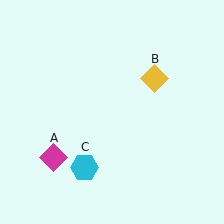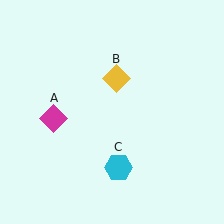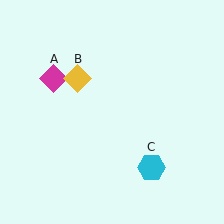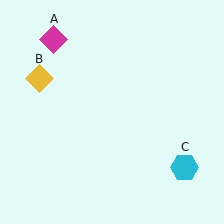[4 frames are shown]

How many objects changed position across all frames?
3 objects changed position: magenta diamond (object A), yellow diamond (object B), cyan hexagon (object C).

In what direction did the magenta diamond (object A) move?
The magenta diamond (object A) moved up.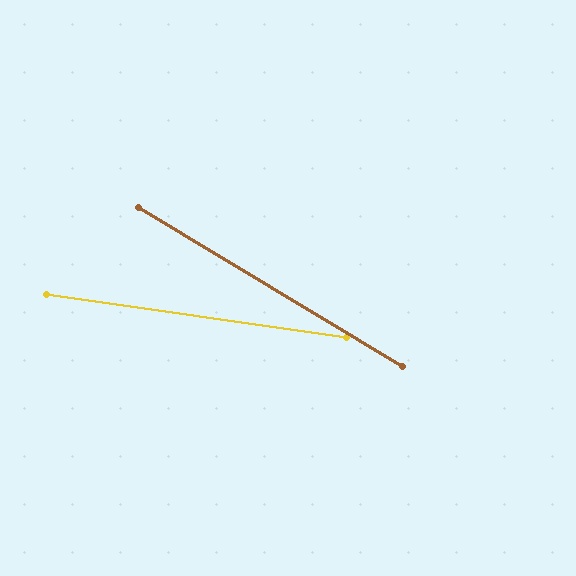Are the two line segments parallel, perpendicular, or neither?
Neither parallel nor perpendicular — they differ by about 23°.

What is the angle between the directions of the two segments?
Approximately 23 degrees.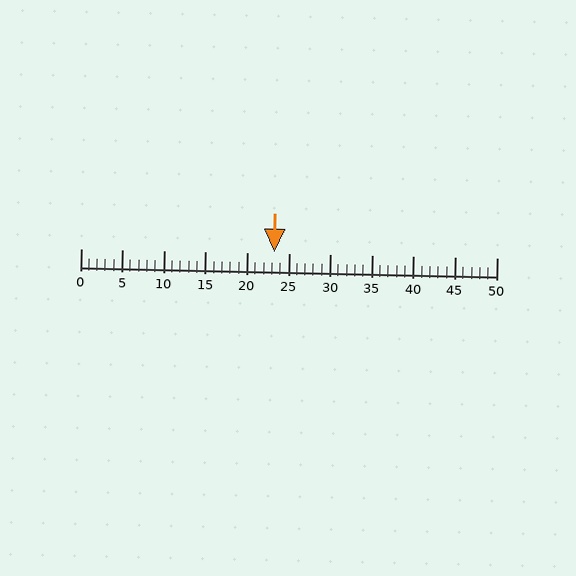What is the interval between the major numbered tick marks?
The major tick marks are spaced 5 units apart.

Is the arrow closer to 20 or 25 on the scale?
The arrow is closer to 25.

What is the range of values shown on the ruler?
The ruler shows values from 0 to 50.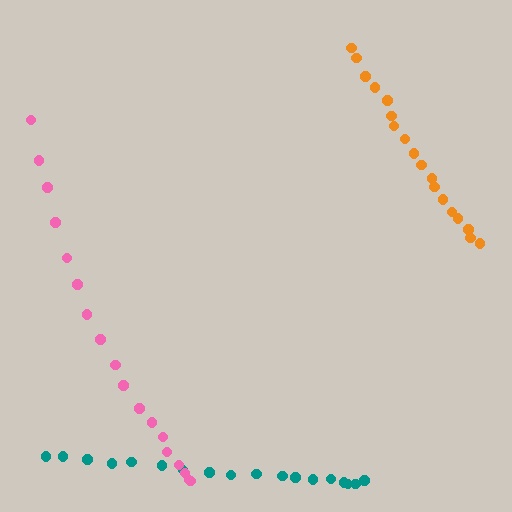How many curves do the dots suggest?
There are 3 distinct paths.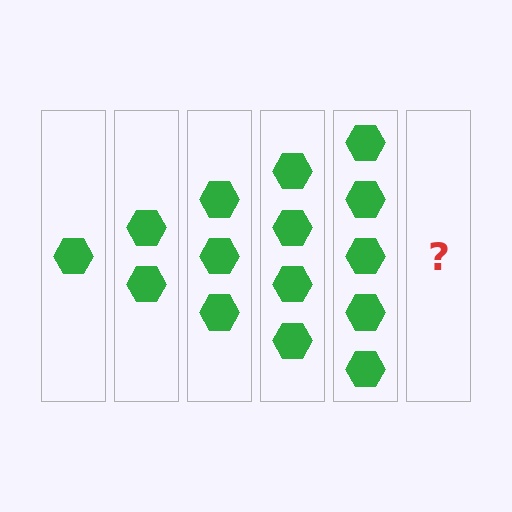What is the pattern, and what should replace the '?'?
The pattern is that each step adds one more hexagon. The '?' should be 6 hexagons.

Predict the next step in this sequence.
The next step is 6 hexagons.